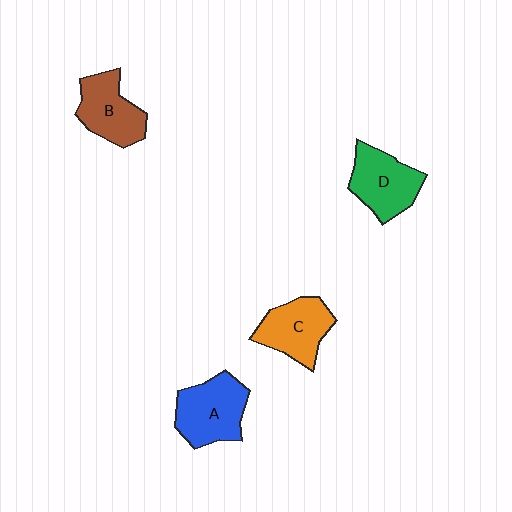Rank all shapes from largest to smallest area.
From largest to smallest: A (blue), D (green), C (orange), B (brown).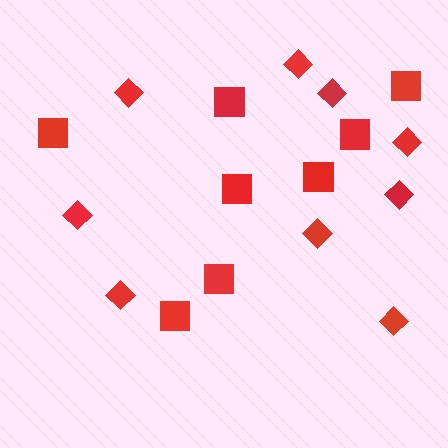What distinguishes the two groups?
There are 2 groups: one group of diamonds (9) and one group of squares (8).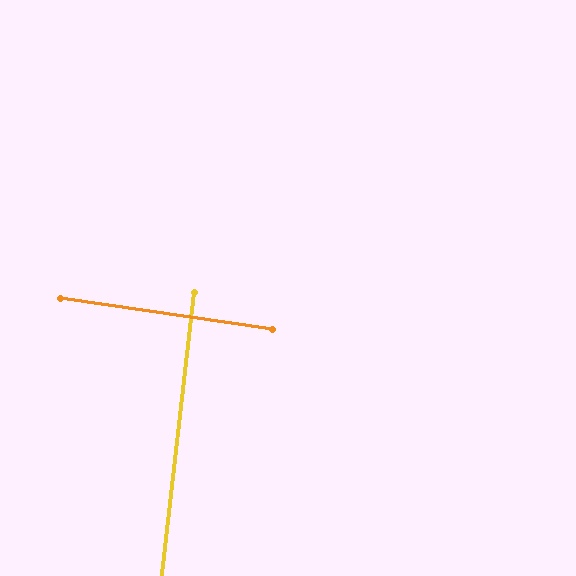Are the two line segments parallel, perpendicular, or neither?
Perpendicular — they meet at approximately 88°.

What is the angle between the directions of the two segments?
Approximately 88 degrees.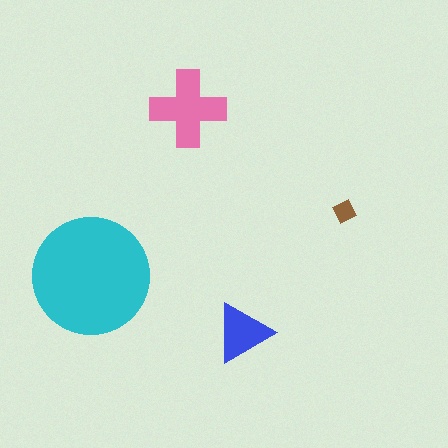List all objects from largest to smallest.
The cyan circle, the pink cross, the blue triangle, the brown diamond.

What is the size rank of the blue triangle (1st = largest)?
3rd.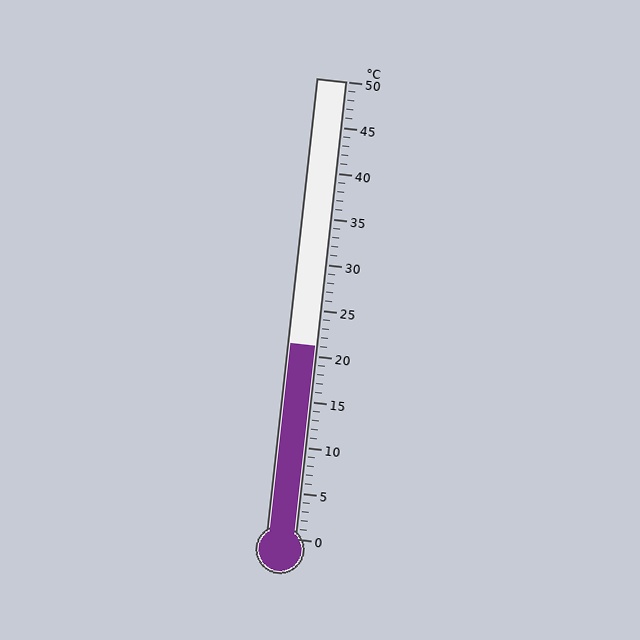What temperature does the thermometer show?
The thermometer shows approximately 21°C.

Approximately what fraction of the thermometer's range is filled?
The thermometer is filled to approximately 40% of its range.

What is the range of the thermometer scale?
The thermometer scale ranges from 0°C to 50°C.